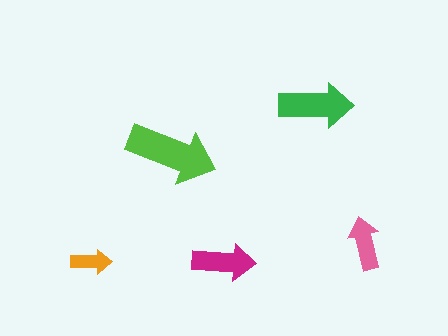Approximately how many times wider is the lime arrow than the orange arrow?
About 2 times wider.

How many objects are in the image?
There are 5 objects in the image.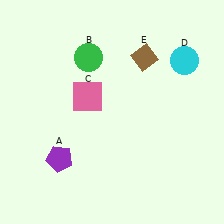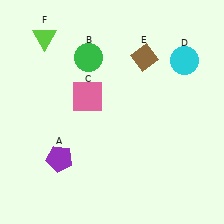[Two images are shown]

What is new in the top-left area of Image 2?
A lime triangle (F) was added in the top-left area of Image 2.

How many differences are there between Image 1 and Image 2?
There is 1 difference between the two images.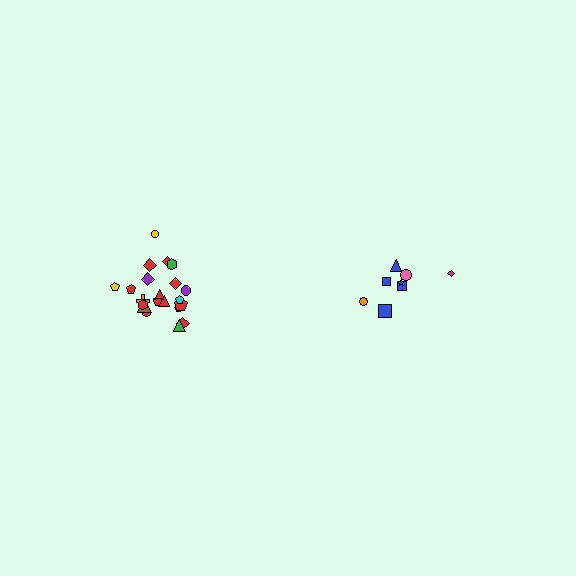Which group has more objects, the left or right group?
The left group.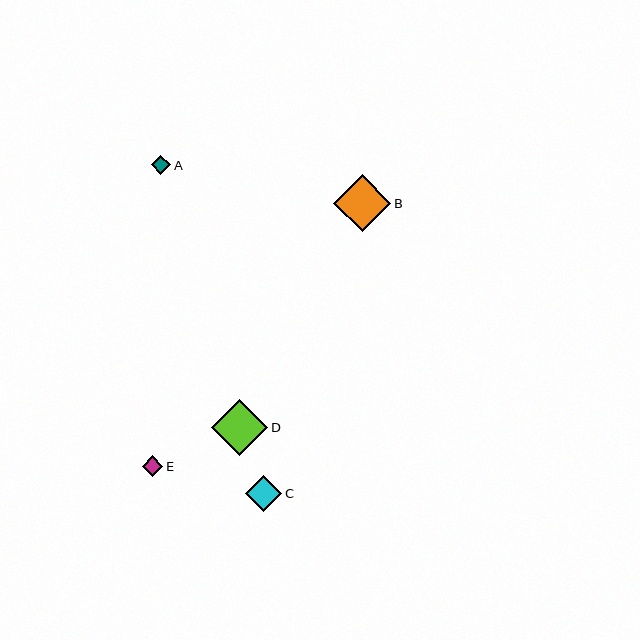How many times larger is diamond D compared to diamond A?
Diamond D is approximately 2.9 times the size of diamond A.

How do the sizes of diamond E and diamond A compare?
Diamond E and diamond A are approximately the same size.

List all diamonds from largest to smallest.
From largest to smallest: B, D, C, E, A.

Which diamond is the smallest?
Diamond A is the smallest with a size of approximately 19 pixels.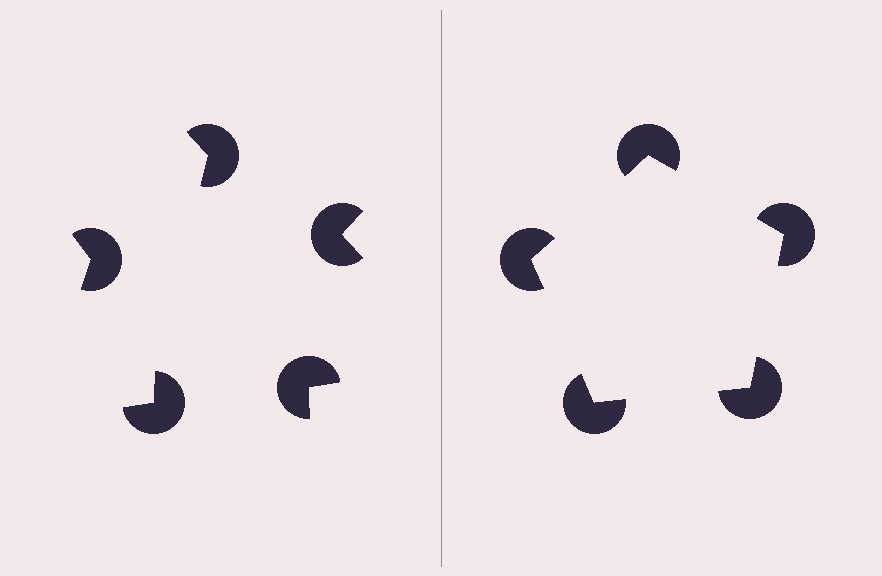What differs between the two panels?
The pac-man discs are positioned identically on both sides; only the wedge orientations differ. On the right they align to a pentagon; on the left they are misaligned.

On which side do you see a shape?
An illusory pentagon appears on the right side. On the left side the wedge cuts are rotated, so no coherent shape forms.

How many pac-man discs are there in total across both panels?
10 — 5 on each side.